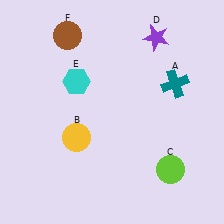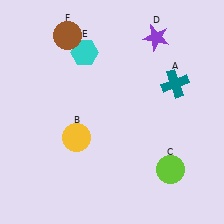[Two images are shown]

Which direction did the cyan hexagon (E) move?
The cyan hexagon (E) moved up.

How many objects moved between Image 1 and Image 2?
1 object moved between the two images.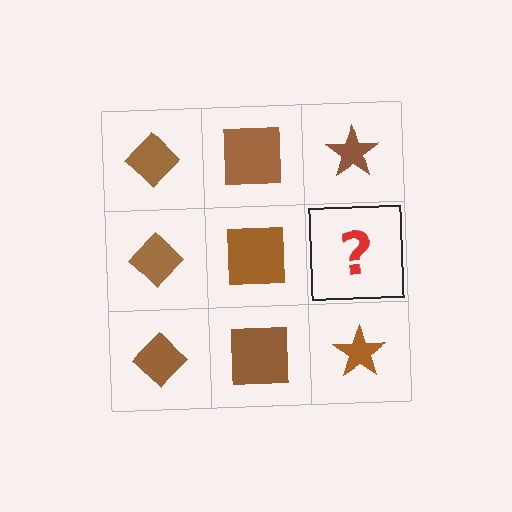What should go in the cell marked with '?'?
The missing cell should contain a brown star.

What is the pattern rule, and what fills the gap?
The rule is that each column has a consistent shape. The gap should be filled with a brown star.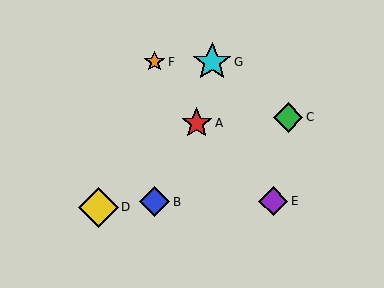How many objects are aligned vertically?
2 objects (B, F) are aligned vertically.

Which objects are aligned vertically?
Objects B, F are aligned vertically.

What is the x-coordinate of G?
Object G is at x≈212.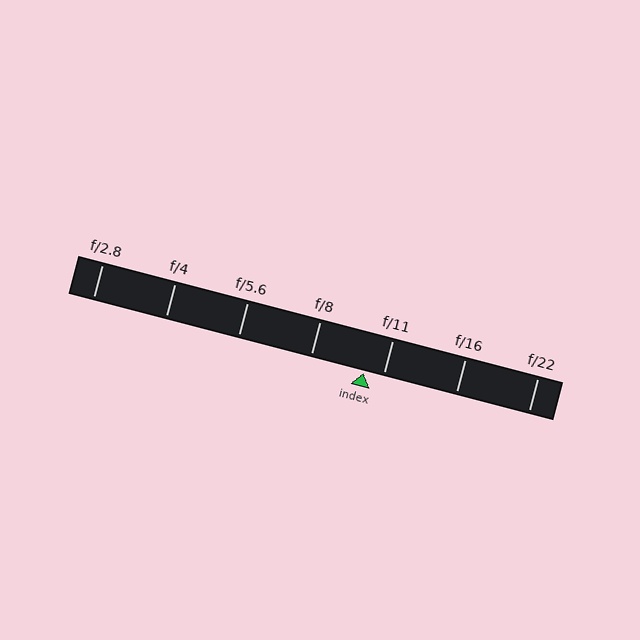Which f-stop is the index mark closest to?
The index mark is closest to f/11.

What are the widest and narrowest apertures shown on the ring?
The widest aperture shown is f/2.8 and the narrowest is f/22.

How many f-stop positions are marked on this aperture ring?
There are 7 f-stop positions marked.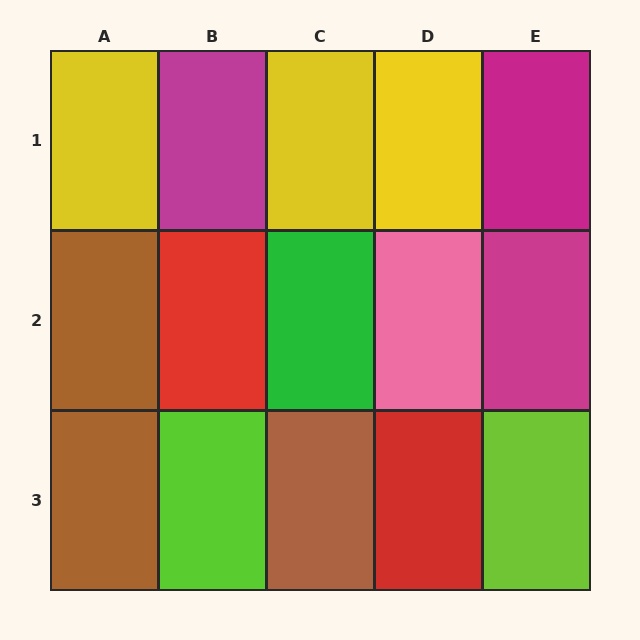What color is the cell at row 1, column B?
Magenta.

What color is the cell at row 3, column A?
Brown.